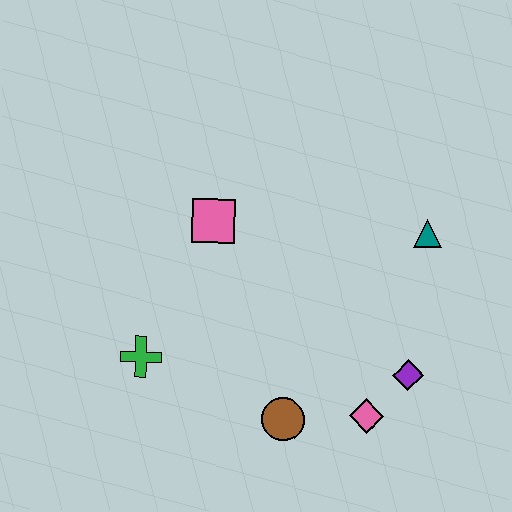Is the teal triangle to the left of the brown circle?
No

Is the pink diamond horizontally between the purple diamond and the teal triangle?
No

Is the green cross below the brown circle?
No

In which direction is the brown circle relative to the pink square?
The brown circle is below the pink square.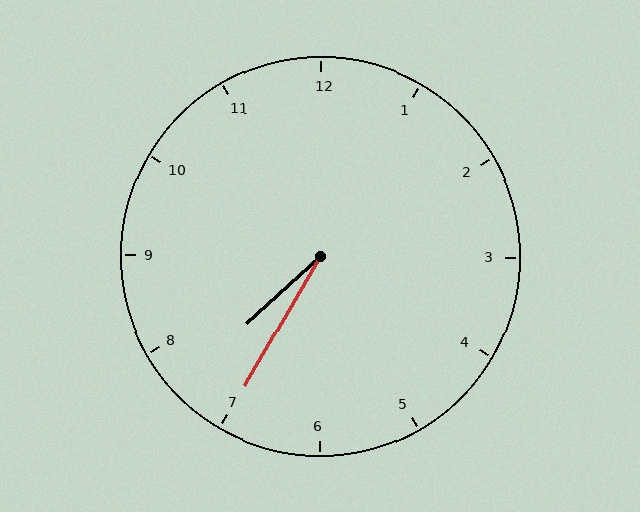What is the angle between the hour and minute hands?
Approximately 18 degrees.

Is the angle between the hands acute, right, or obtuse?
It is acute.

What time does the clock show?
7:35.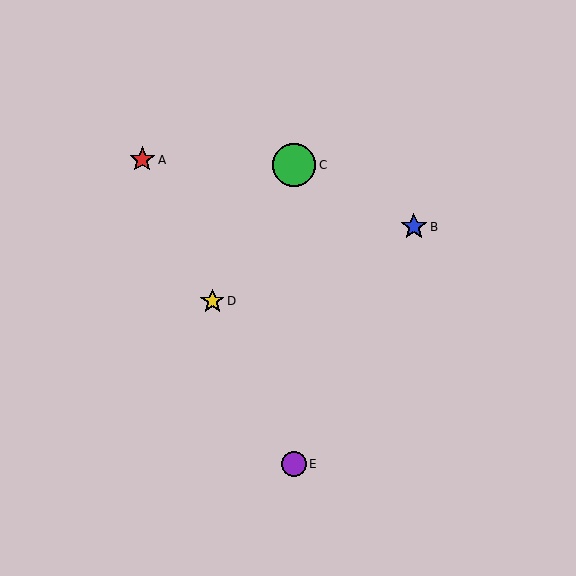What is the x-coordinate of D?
Object D is at x≈212.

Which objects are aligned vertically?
Objects C, E are aligned vertically.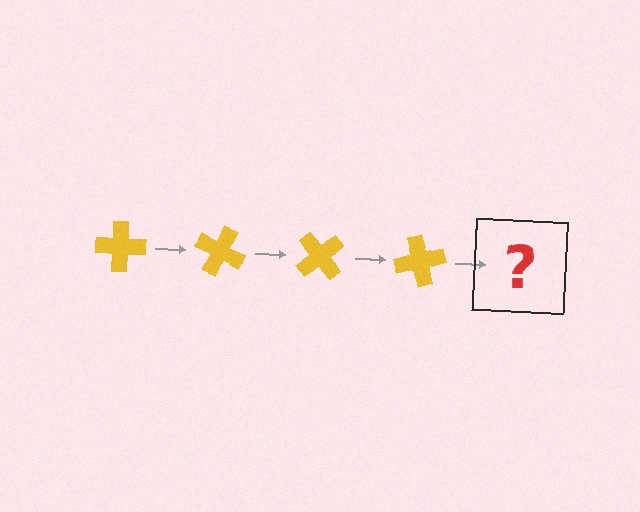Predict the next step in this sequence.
The next step is a yellow cross rotated 100 degrees.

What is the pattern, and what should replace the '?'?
The pattern is that the cross rotates 25 degrees each step. The '?' should be a yellow cross rotated 100 degrees.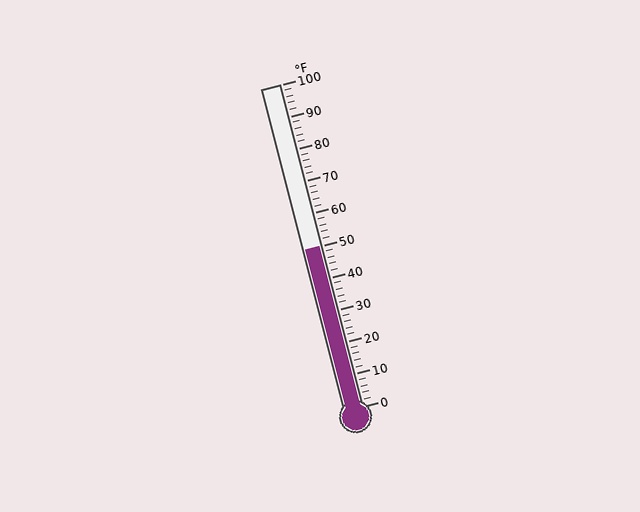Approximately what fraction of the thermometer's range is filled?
The thermometer is filled to approximately 50% of its range.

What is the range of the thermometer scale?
The thermometer scale ranges from 0°F to 100°F.